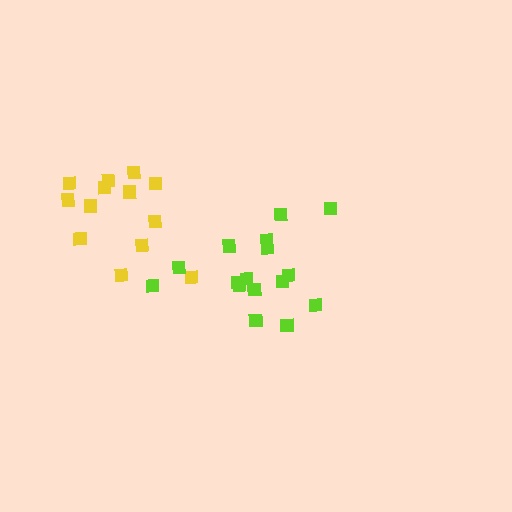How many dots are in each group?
Group 1: 13 dots, Group 2: 16 dots (29 total).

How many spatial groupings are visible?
There are 2 spatial groupings.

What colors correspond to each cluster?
The clusters are colored: yellow, lime.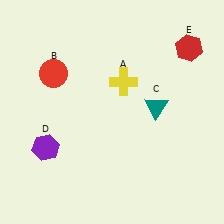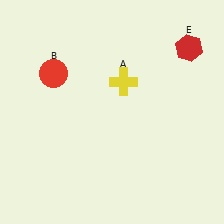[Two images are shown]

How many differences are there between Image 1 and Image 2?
There are 2 differences between the two images.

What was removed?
The teal triangle (C), the purple hexagon (D) were removed in Image 2.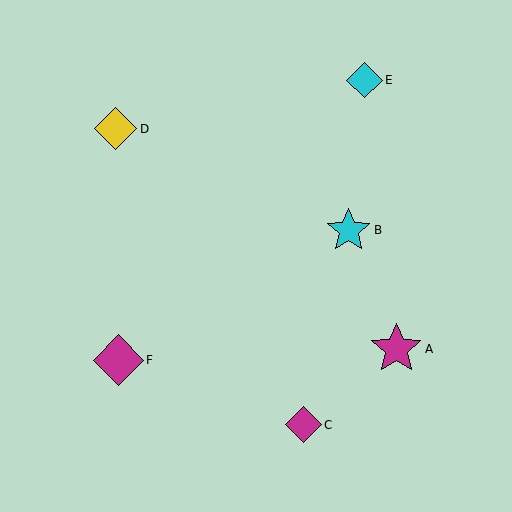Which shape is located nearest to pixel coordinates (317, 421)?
The magenta diamond (labeled C) at (303, 425) is nearest to that location.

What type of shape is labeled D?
Shape D is a yellow diamond.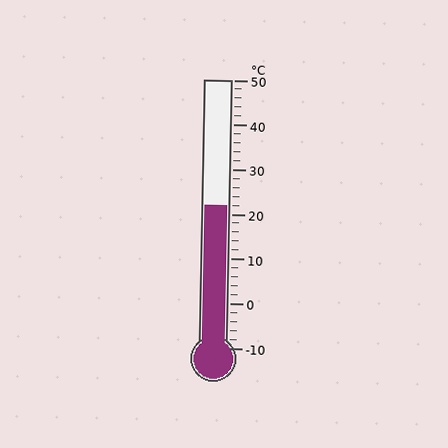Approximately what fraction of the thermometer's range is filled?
The thermometer is filled to approximately 55% of its range.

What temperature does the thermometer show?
The thermometer shows approximately 22°C.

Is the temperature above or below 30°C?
The temperature is below 30°C.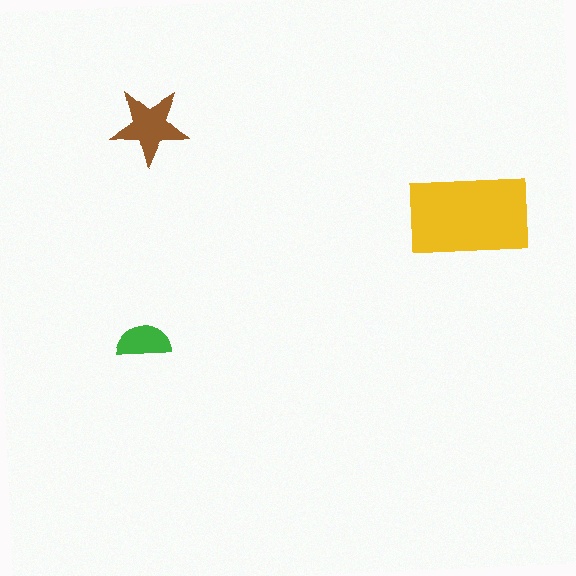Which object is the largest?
The yellow rectangle.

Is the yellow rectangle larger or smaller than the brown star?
Larger.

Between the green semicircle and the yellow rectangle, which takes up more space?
The yellow rectangle.